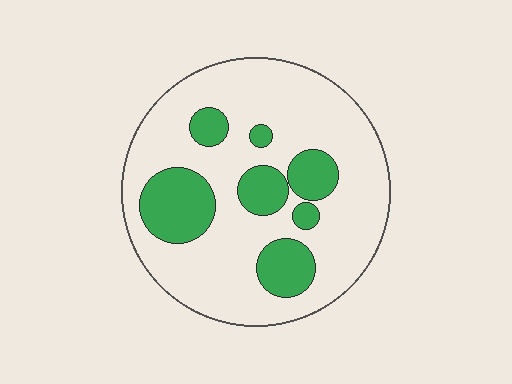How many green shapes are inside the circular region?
7.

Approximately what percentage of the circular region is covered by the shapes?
Approximately 25%.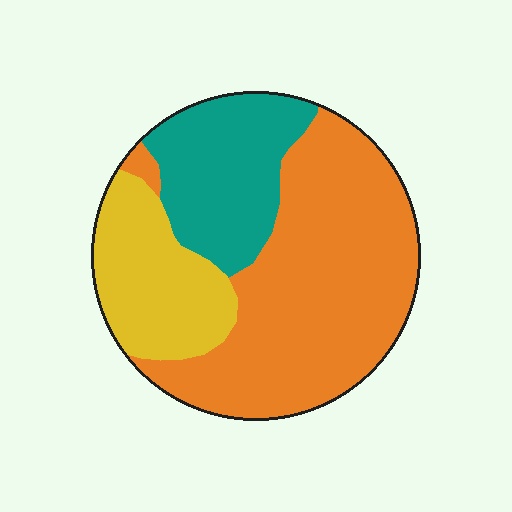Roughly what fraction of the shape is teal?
Teal covers 24% of the shape.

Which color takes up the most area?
Orange, at roughly 55%.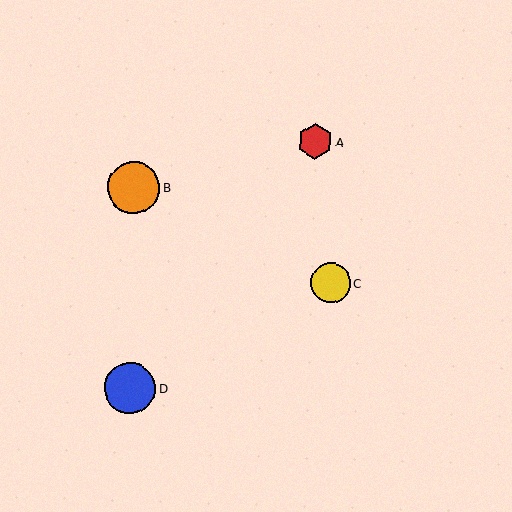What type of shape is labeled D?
Shape D is a blue circle.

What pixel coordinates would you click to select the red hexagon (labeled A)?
Click at (315, 141) to select the red hexagon A.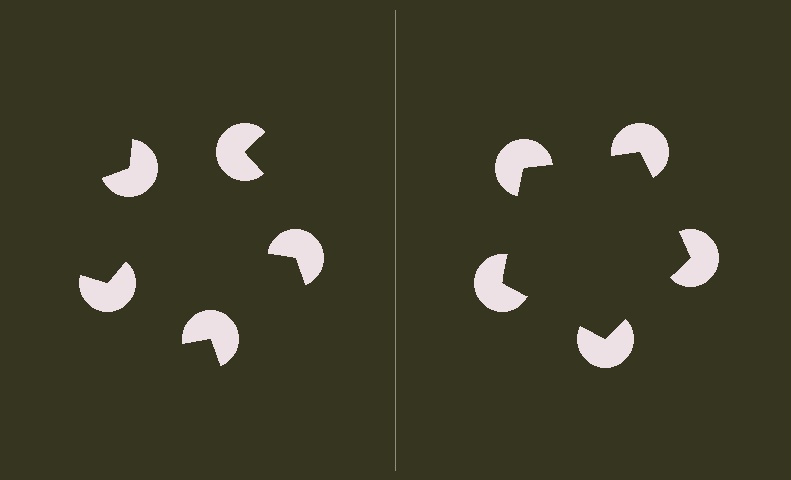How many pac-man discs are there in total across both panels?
10 — 5 on each side.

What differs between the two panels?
The pac-man discs are positioned identically on both sides; only the wedge orientations differ. On the right they align to a pentagon; on the left they are misaligned.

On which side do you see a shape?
An illusory pentagon appears on the right side. On the left side the wedge cuts are rotated, so no coherent shape forms.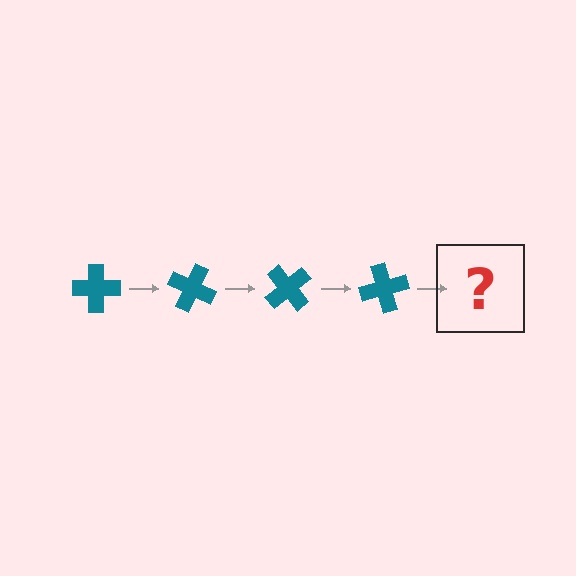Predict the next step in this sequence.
The next step is a teal cross rotated 100 degrees.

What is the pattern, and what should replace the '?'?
The pattern is that the cross rotates 25 degrees each step. The '?' should be a teal cross rotated 100 degrees.